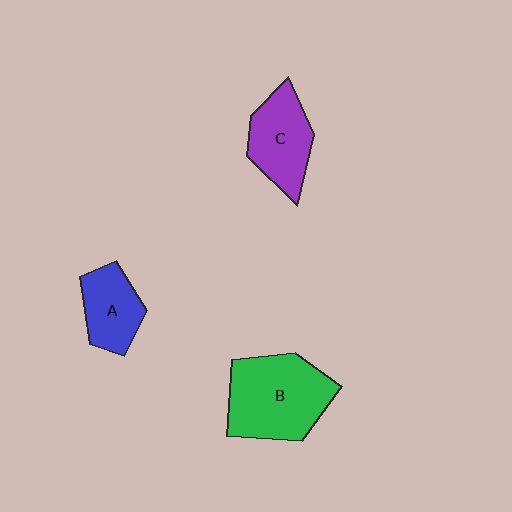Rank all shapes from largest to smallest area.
From largest to smallest: B (green), C (purple), A (blue).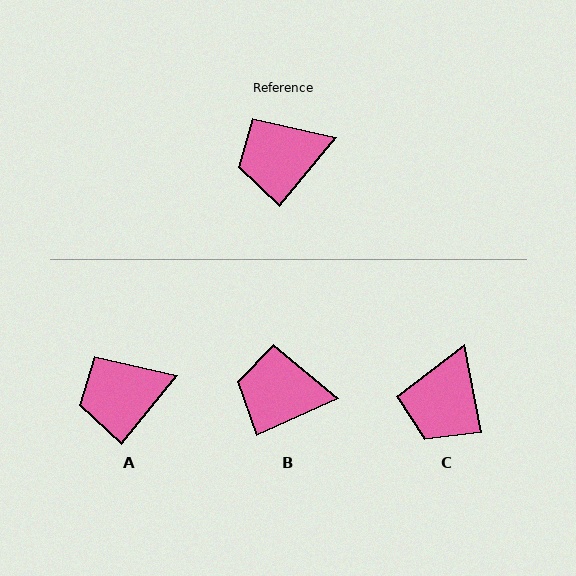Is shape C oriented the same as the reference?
No, it is off by about 50 degrees.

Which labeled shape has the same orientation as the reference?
A.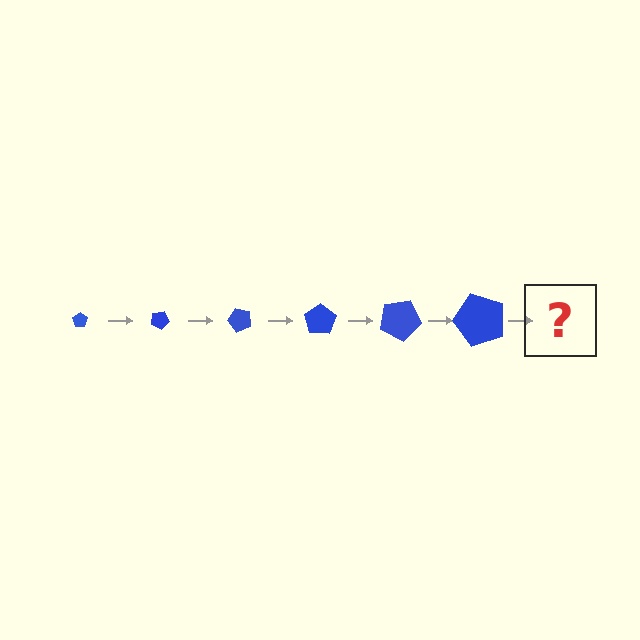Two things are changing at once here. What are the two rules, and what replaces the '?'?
The two rules are that the pentagon grows larger each step and it rotates 25 degrees each step. The '?' should be a pentagon, larger than the previous one and rotated 150 degrees from the start.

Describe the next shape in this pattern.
It should be a pentagon, larger than the previous one and rotated 150 degrees from the start.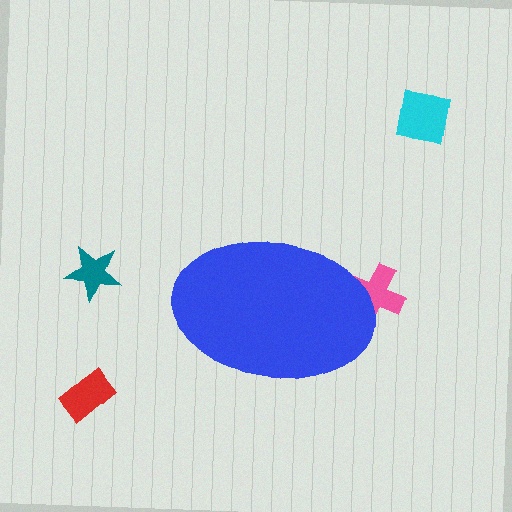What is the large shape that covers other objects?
A blue ellipse.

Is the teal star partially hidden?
No, the teal star is fully visible.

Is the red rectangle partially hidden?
No, the red rectangle is fully visible.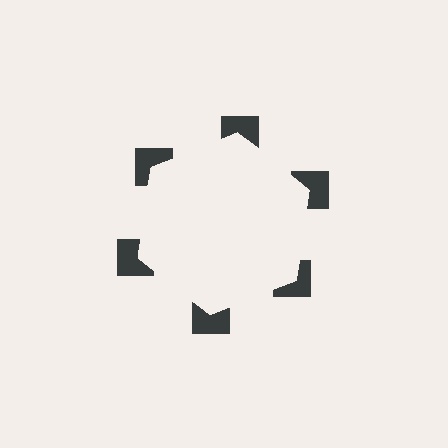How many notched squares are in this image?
There are 6 — one at each vertex of the illusory hexagon.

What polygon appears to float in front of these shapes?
An illusory hexagon — its edges are inferred from the aligned wedge cuts in the notched squares, not physically drawn.